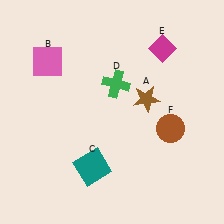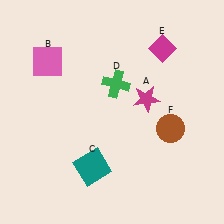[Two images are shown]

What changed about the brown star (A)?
In Image 1, A is brown. In Image 2, it changed to magenta.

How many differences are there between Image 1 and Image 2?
There is 1 difference between the two images.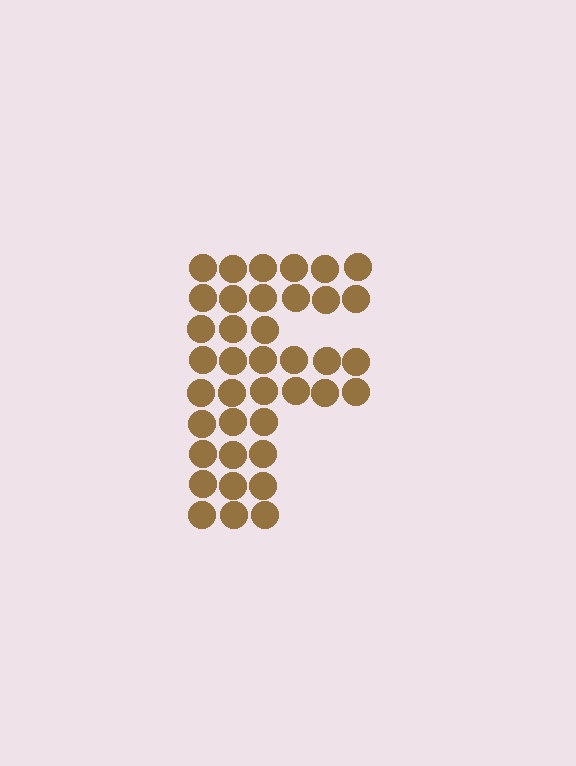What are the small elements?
The small elements are circles.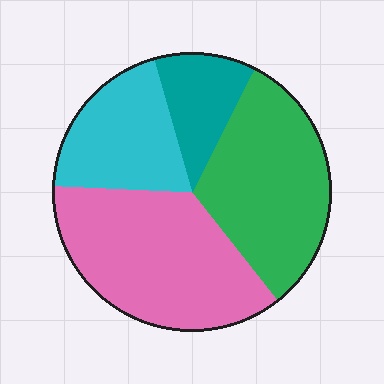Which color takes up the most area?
Pink, at roughly 35%.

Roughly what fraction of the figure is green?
Green covers roughly 30% of the figure.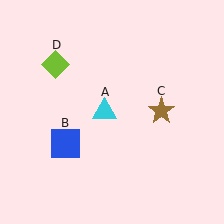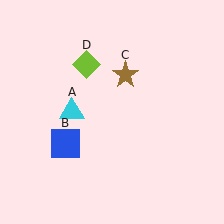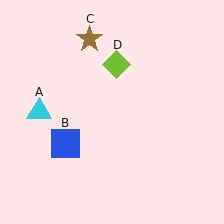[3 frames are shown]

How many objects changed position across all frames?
3 objects changed position: cyan triangle (object A), brown star (object C), lime diamond (object D).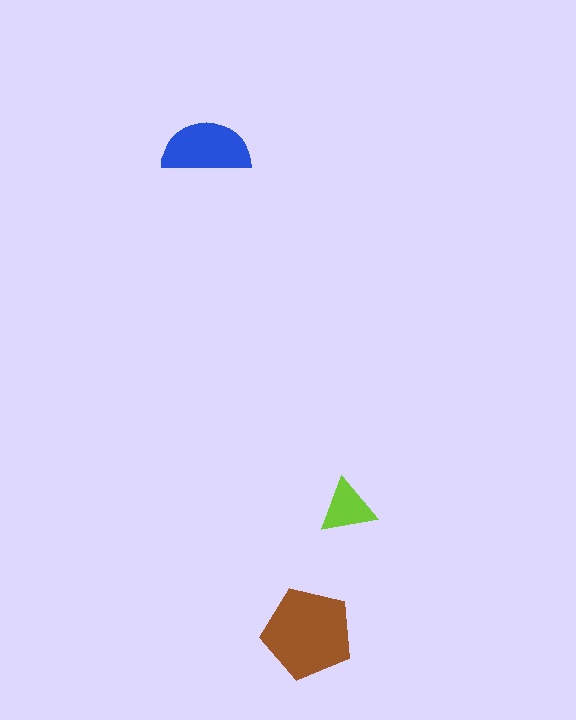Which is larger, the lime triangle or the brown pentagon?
The brown pentagon.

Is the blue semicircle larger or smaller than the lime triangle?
Larger.